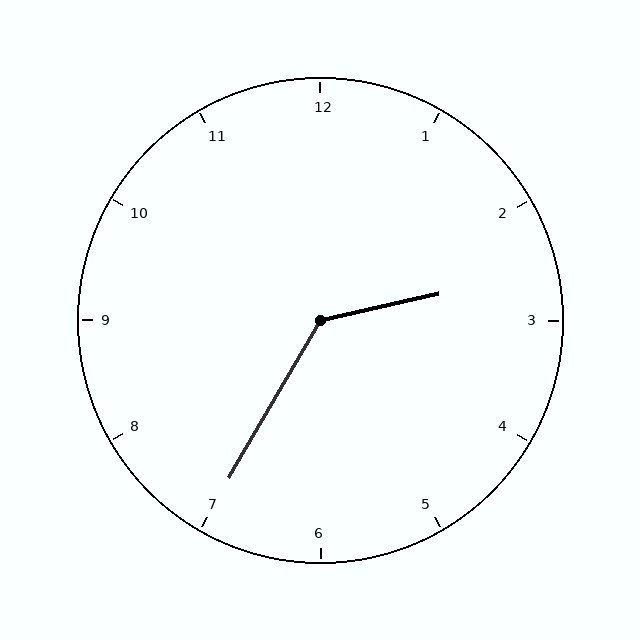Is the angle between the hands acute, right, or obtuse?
It is obtuse.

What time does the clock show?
2:35.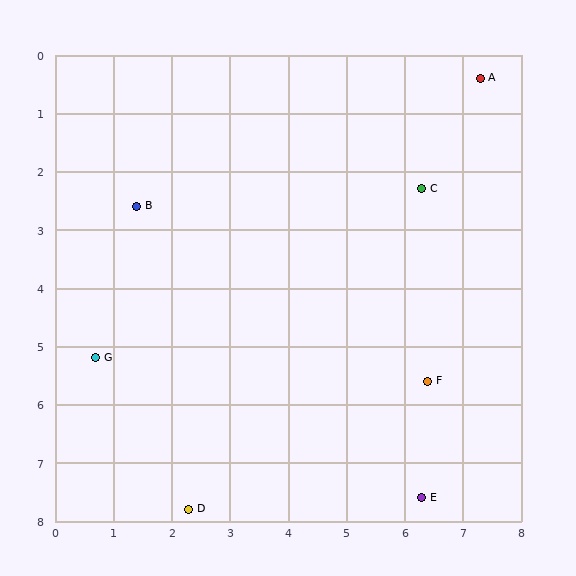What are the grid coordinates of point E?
Point E is at approximately (6.3, 7.6).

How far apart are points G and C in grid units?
Points G and C are about 6.3 grid units apart.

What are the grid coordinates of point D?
Point D is at approximately (2.3, 7.8).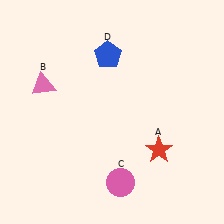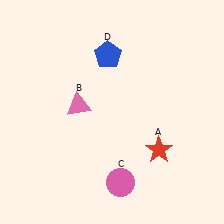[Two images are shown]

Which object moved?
The pink triangle (B) moved right.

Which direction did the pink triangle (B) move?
The pink triangle (B) moved right.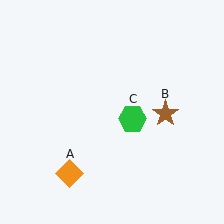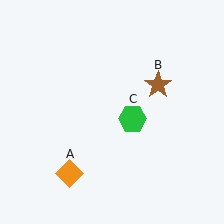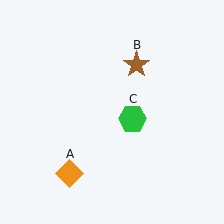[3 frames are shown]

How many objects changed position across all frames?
1 object changed position: brown star (object B).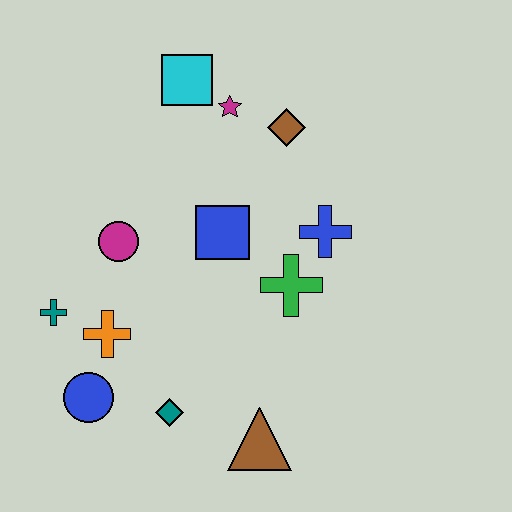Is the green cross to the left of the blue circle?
No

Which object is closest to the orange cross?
The teal cross is closest to the orange cross.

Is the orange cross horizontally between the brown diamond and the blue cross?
No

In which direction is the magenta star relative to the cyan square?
The magenta star is to the right of the cyan square.